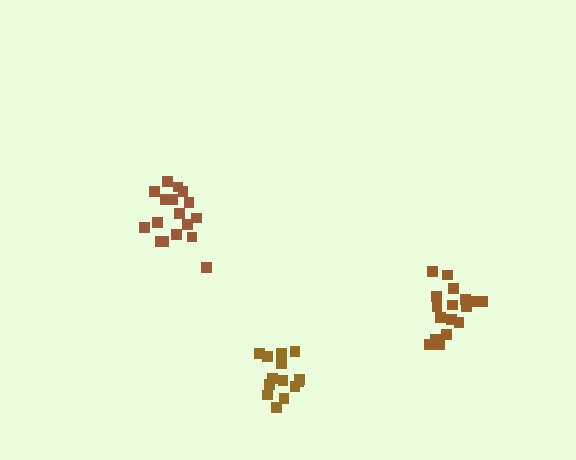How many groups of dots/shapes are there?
There are 3 groups.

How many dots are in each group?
Group 1: 17 dots, Group 2: 17 dots, Group 3: 14 dots (48 total).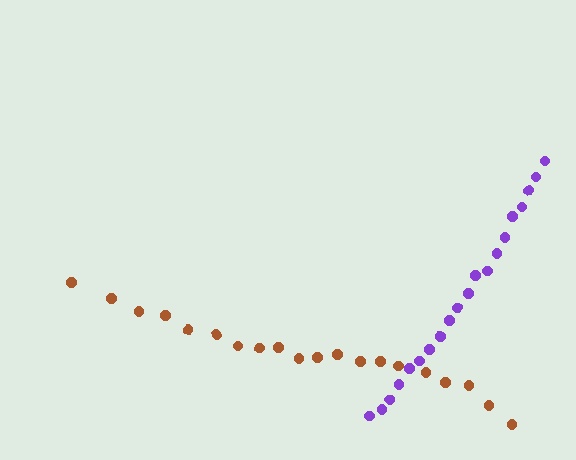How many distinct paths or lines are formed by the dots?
There are 2 distinct paths.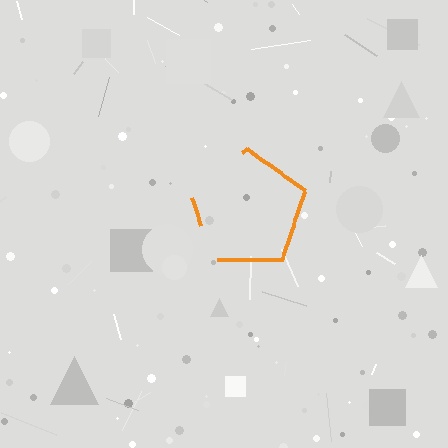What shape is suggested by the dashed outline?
The dashed outline suggests a pentagon.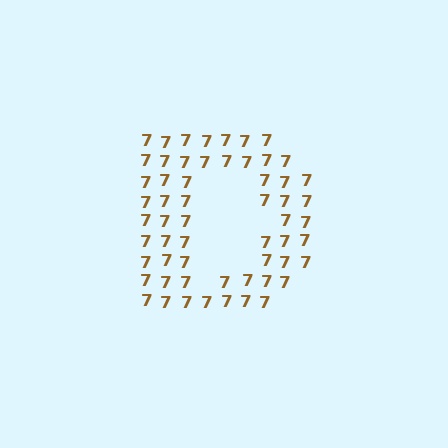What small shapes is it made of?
It is made of small digit 7's.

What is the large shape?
The large shape is the letter D.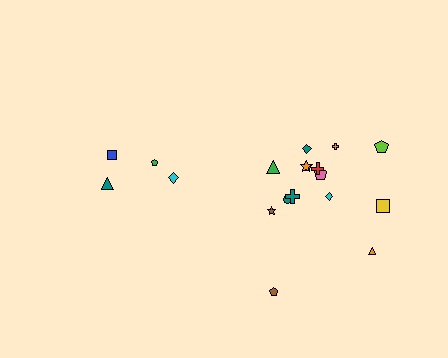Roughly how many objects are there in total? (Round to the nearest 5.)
Roughly 20 objects in total.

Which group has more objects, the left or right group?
The right group.